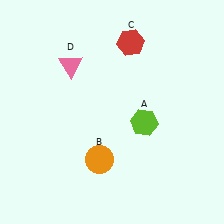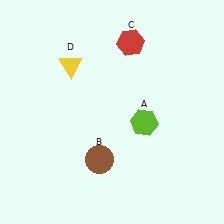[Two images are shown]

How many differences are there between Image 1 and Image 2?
There are 2 differences between the two images.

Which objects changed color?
B changed from orange to brown. D changed from pink to yellow.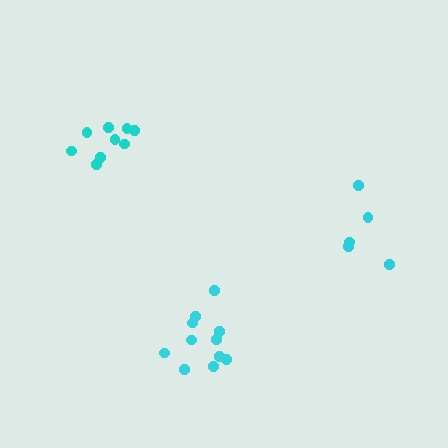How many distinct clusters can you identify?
There are 3 distinct clusters.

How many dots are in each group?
Group 1: 9 dots, Group 2: 5 dots, Group 3: 11 dots (25 total).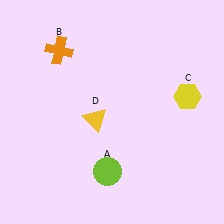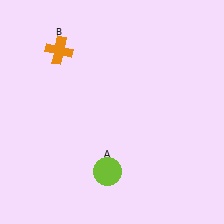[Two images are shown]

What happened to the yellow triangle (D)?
The yellow triangle (D) was removed in Image 2. It was in the bottom-left area of Image 1.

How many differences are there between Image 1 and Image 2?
There are 2 differences between the two images.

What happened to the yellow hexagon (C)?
The yellow hexagon (C) was removed in Image 2. It was in the top-right area of Image 1.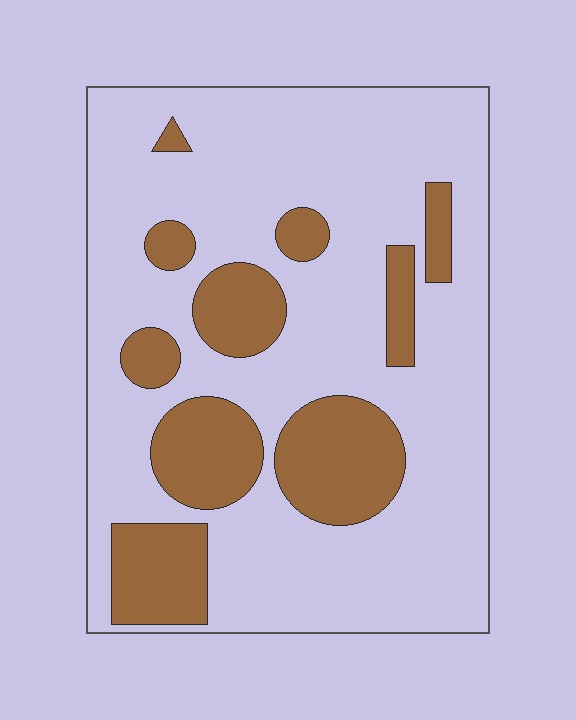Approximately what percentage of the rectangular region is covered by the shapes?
Approximately 25%.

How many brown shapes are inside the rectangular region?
10.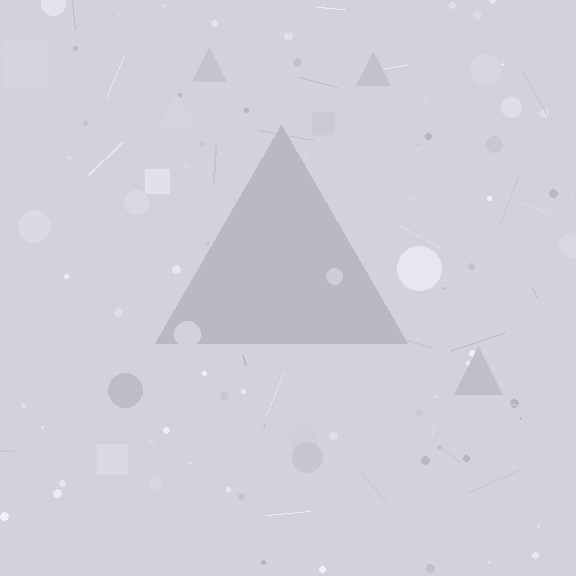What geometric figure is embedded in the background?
A triangle is embedded in the background.